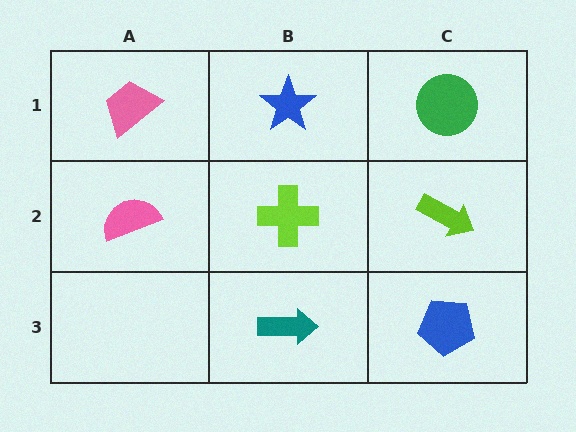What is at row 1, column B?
A blue star.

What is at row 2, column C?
A lime arrow.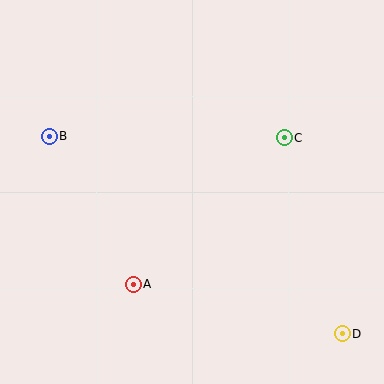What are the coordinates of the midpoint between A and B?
The midpoint between A and B is at (91, 210).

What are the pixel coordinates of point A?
Point A is at (133, 284).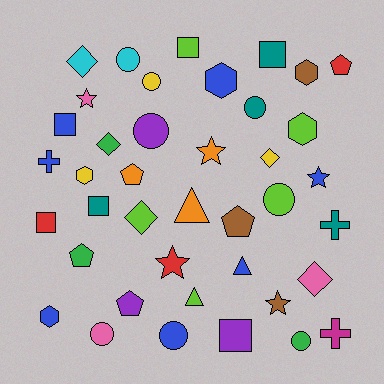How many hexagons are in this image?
There are 5 hexagons.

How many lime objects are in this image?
There are 5 lime objects.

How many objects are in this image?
There are 40 objects.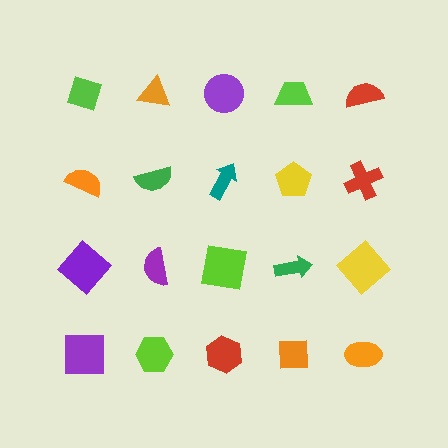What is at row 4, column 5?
An orange ellipse.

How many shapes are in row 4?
5 shapes.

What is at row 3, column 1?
A purple diamond.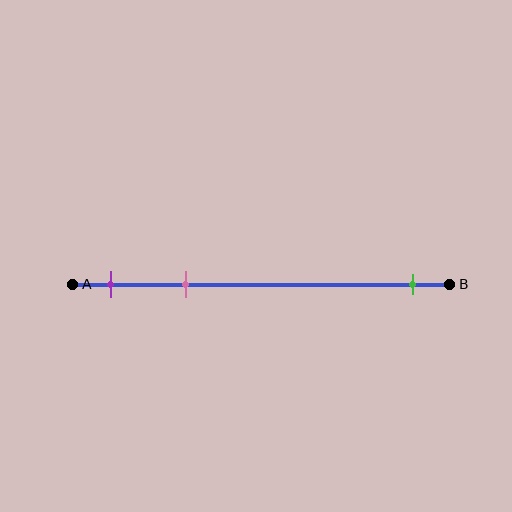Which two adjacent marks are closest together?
The purple and pink marks are the closest adjacent pair.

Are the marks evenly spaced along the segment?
No, the marks are not evenly spaced.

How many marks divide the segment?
There are 3 marks dividing the segment.